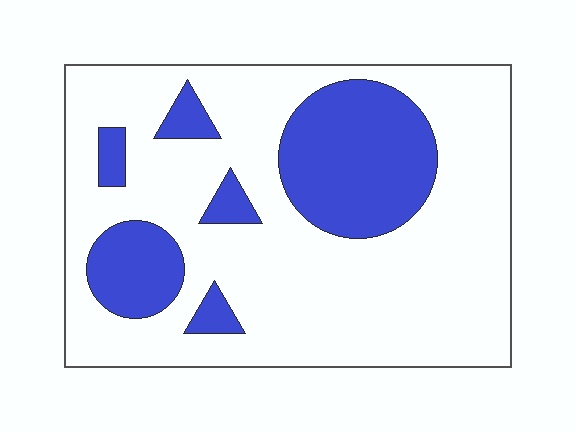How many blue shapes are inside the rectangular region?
6.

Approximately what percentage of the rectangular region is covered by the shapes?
Approximately 25%.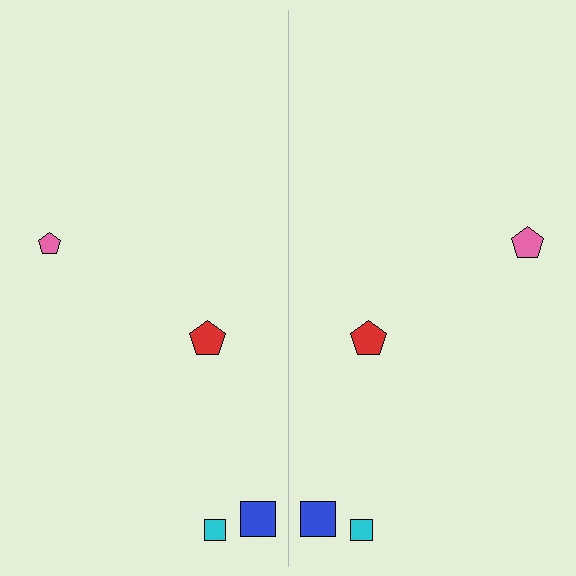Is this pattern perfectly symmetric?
No, the pattern is not perfectly symmetric. The pink pentagon on the right side has a different size than its mirror counterpart.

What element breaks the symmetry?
The pink pentagon on the right side has a different size than its mirror counterpart.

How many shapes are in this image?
There are 8 shapes in this image.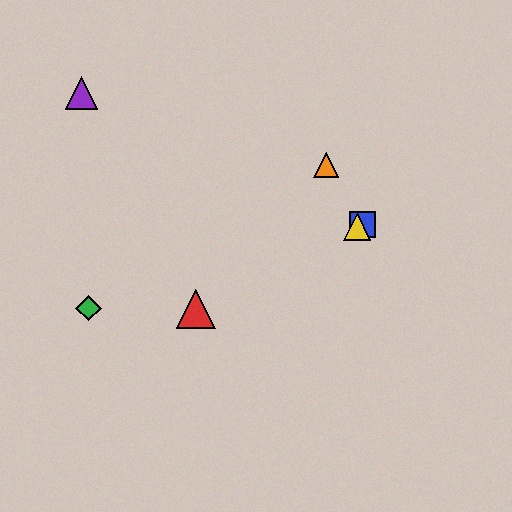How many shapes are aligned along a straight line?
3 shapes (the red triangle, the blue square, the yellow triangle) are aligned along a straight line.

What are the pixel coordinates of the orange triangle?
The orange triangle is at (326, 165).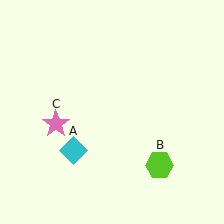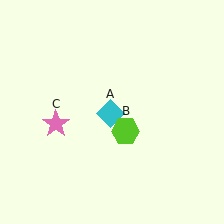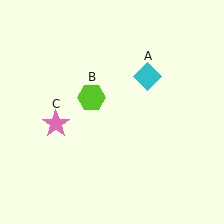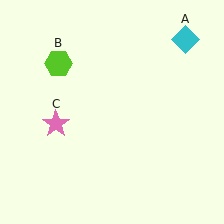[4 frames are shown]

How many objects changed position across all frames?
2 objects changed position: cyan diamond (object A), lime hexagon (object B).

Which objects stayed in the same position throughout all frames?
Pink star (object C) remained stationary.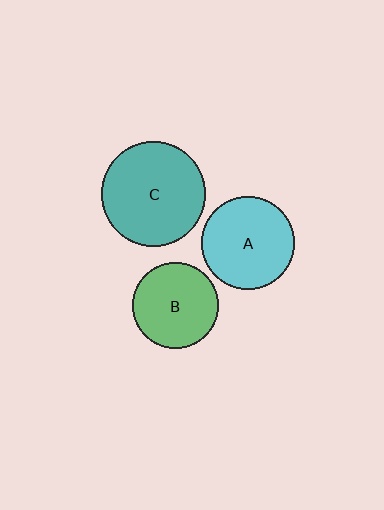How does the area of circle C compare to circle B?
Approximately 1.5 times.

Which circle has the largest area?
Circle C (teal).